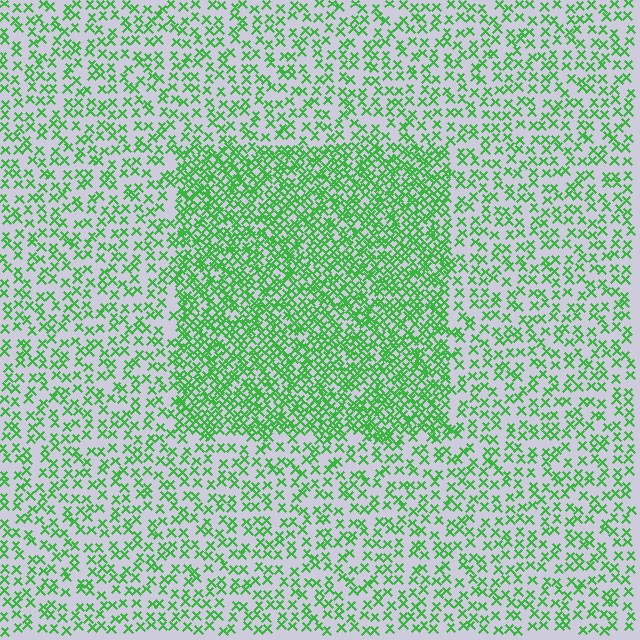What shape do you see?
I see a rectangle.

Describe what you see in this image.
The image contains small green elements arranged at two different densities. A rectangle-shaped region is visible where the elements are more densely packed than the surrounding area.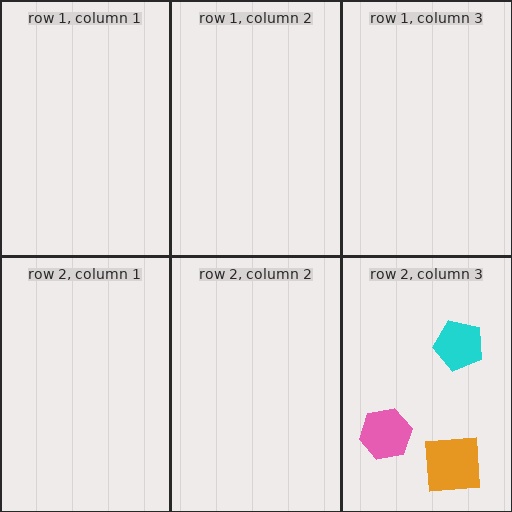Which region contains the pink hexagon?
The row 2, column 3 region.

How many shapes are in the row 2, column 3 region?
3.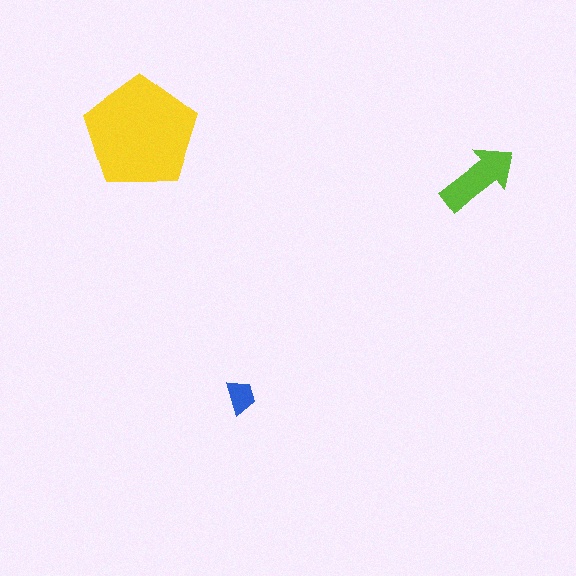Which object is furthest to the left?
The yellow pentagon is leftmost.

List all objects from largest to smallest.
The yellow pentagon, the lime arrow, the blue trapezoid.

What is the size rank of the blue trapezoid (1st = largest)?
3rd.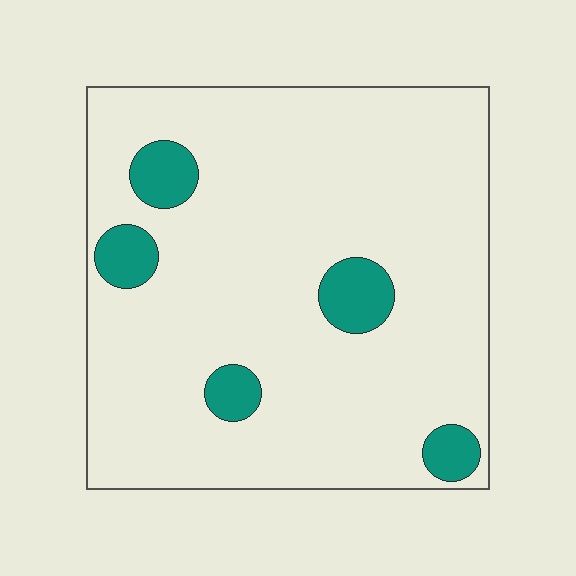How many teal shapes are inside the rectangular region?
5.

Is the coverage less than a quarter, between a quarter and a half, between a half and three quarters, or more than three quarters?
Less than a quarter.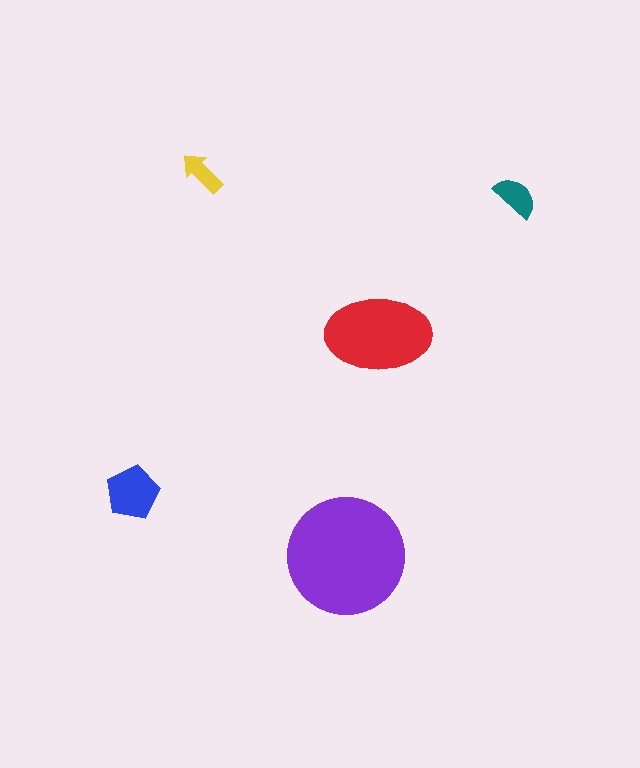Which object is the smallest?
The yellow arrow.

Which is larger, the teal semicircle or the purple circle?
The purple circle.